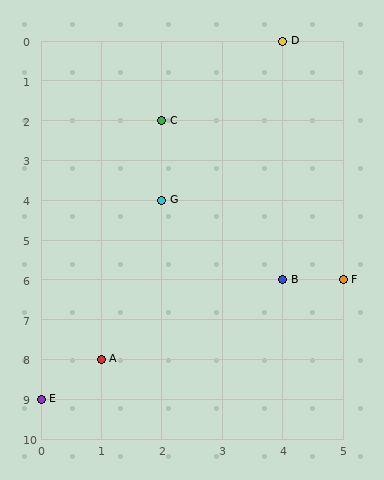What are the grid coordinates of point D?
Point D is at grid coordinates (4, 0).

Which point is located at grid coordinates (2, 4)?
Point G is at (2, 4).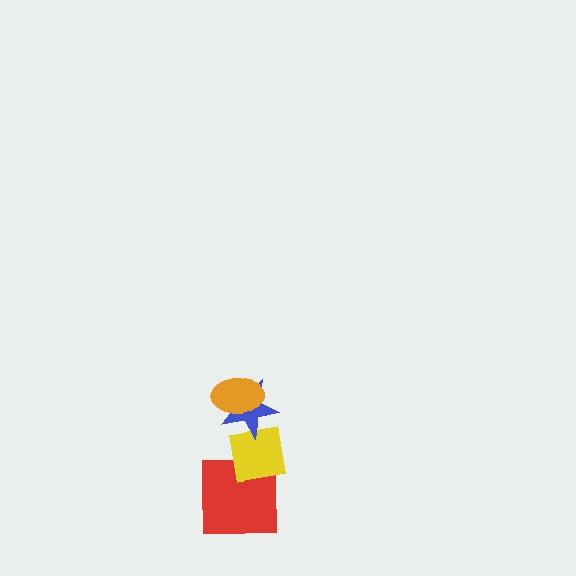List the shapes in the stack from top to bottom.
From top to bottom: the orange ellipse, the blue star, the yellow square, the red square.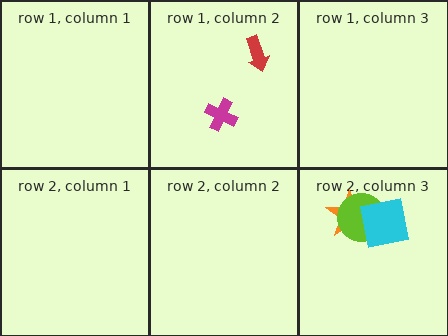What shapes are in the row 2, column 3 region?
The orange star, the lime circle, the cyan square.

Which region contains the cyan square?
The row 2, column 3 region.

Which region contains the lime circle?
The row 2, column 3 region.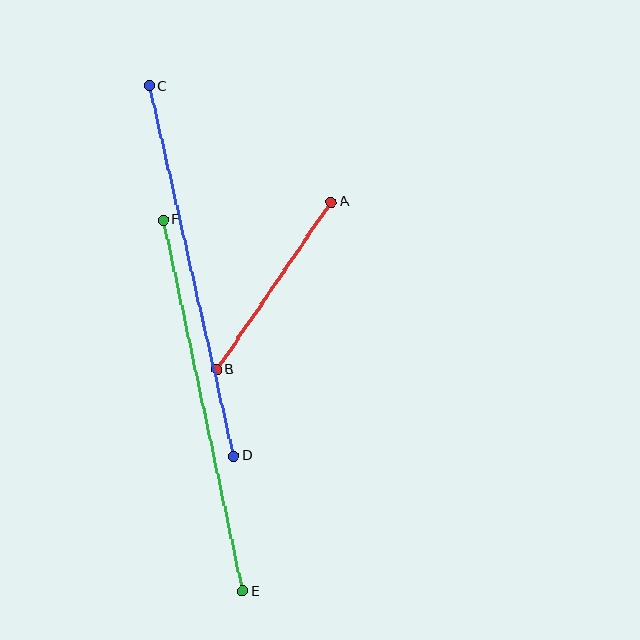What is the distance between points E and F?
The distance is approximately 379 pixels.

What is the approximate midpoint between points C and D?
The midpoint is at approximately (191, 271) pixels.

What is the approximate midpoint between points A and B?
The midpoint is at approximately (274, 286) pixels.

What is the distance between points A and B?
The distance is approximately 203 pixels.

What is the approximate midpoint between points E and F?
The midpoint is at approximately (203, 405) pixels.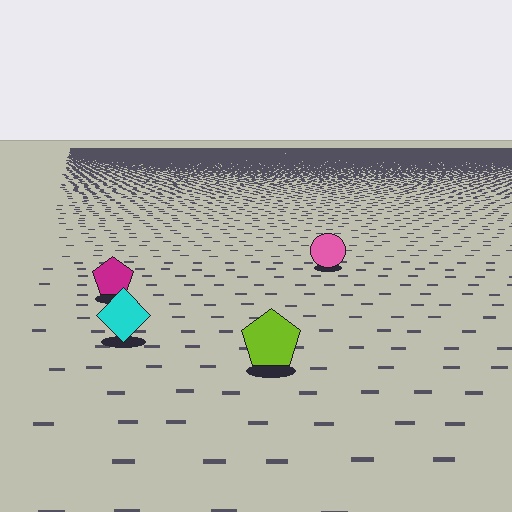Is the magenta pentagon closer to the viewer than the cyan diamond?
No. The cyan diamond is closer — you can tell from the texture gradient: the ground texture is coarser near it.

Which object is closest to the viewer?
The lime pentagon is closest. The texture marks near it are larger and more spread out.